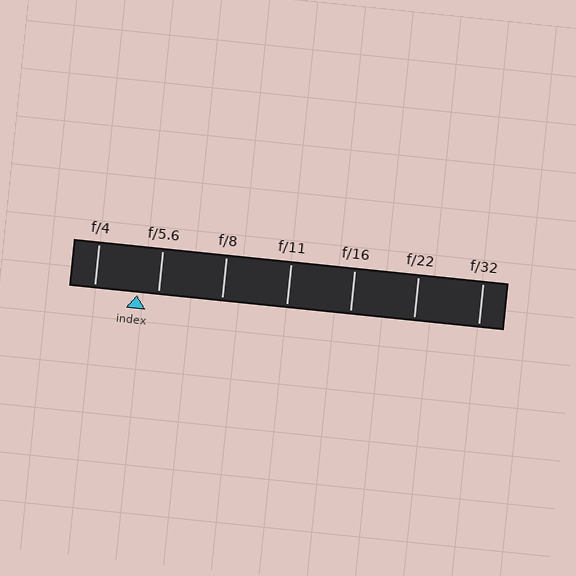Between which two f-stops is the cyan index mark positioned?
The index mark is between f/4 and f/5.6.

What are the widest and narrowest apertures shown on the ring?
The widest aperture shown is f/4 and the narrowest is f/32.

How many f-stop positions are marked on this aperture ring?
There are 7 f-stop positions marked.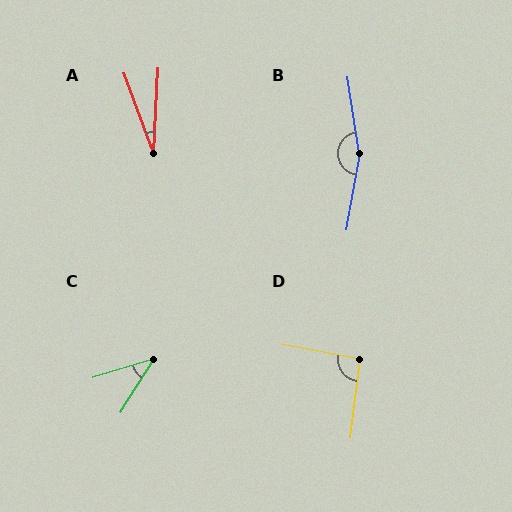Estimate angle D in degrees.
Approximately 94 degrees.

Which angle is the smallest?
A, at approximately 23 degrees.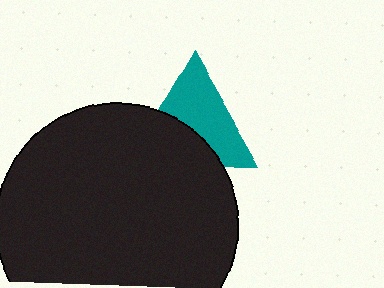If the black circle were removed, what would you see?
You would see the complete teal triangle.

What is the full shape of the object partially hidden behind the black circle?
The partially hidden object is a teal triangle.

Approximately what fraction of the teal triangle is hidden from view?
Roughly 41% of the teal triangle is hidden behind the black circle.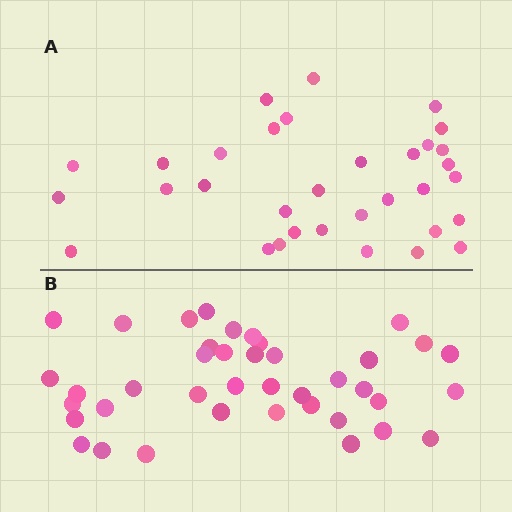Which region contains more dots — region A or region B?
Region B (the bottom region) has more dots.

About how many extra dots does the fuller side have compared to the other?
Region B has roughly 8 or so more dots than region A.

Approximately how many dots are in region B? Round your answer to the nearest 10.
About 40 dots.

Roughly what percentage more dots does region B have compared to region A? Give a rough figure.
About 20% more.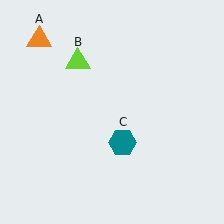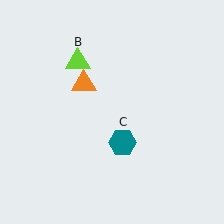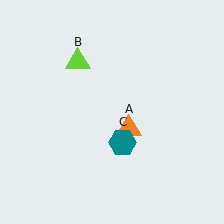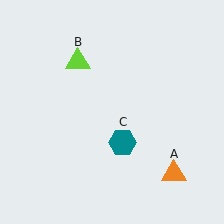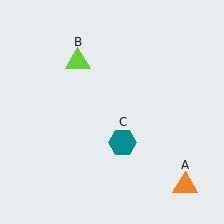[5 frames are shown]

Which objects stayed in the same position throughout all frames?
Lime triangle (object B) and teal hexagon (object C) remained stationary.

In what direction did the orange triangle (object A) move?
The orange triangle (object A) moved down and to the right.